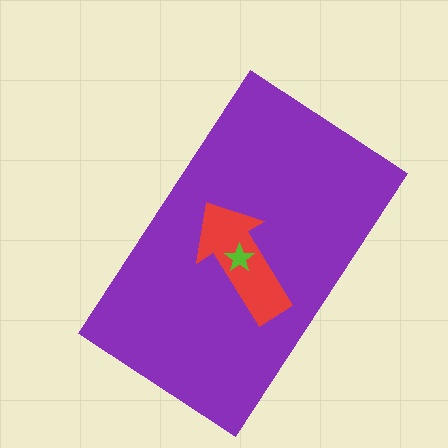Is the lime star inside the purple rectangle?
Yes.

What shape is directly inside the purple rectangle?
The red arrow.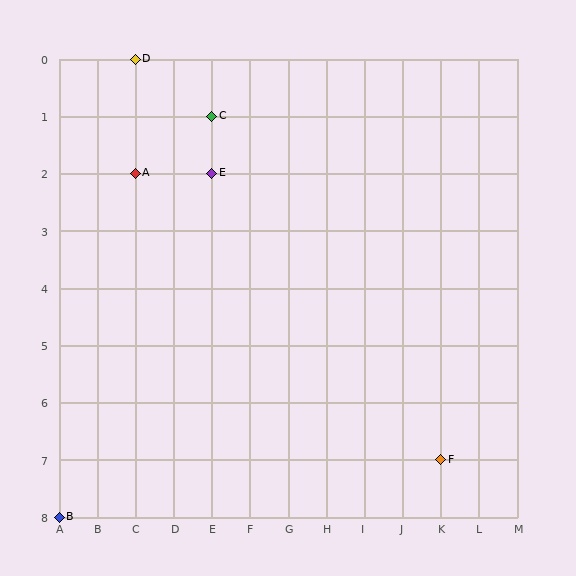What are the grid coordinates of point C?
Point C is at grid coordinates (E, 1).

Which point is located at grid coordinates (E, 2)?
Point E is at (E, 2).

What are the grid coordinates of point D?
Point D is at grid coordinates (C, 0).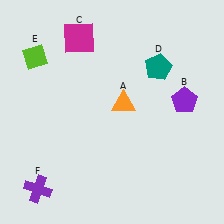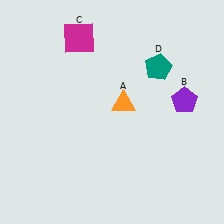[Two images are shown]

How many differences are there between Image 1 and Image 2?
There are 2 differences between the two images.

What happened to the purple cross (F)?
The purple cross (F) was removed in Image 2. It was in the bottom-left area of Image 1.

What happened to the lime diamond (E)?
The lime diamond (E) was removed in Image 2. It was in the top-left area of Image 1.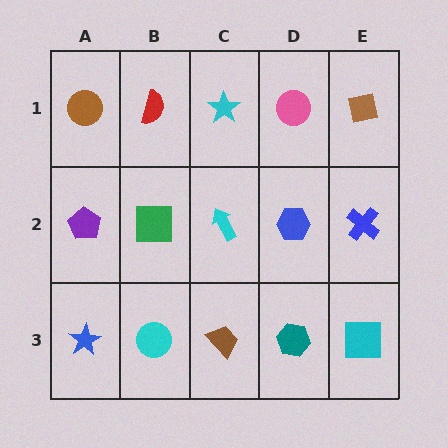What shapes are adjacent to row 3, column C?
A cyan arrow (row 2, column C), a cyan circle (row 3, column B), a teal hexagon (row 3, column D).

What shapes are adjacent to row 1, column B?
A green square (row 2, column B), a brown circle (row 1, column A), a cyan star (row 1, column C).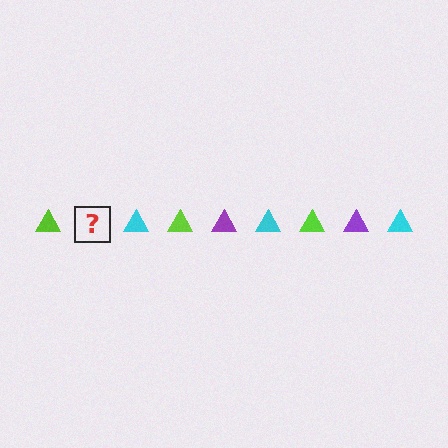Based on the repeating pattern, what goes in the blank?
The blank should be a purple triangle.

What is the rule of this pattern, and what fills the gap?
The rule is that the pattern cycles through lime, purple, cyan triangles. The gap should be filled with a purple triangle.